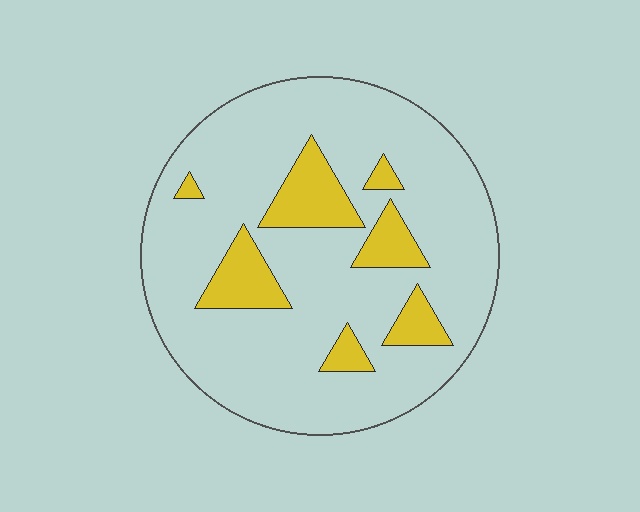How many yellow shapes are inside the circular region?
7.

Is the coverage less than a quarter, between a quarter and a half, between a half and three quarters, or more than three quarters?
Less than a quarter.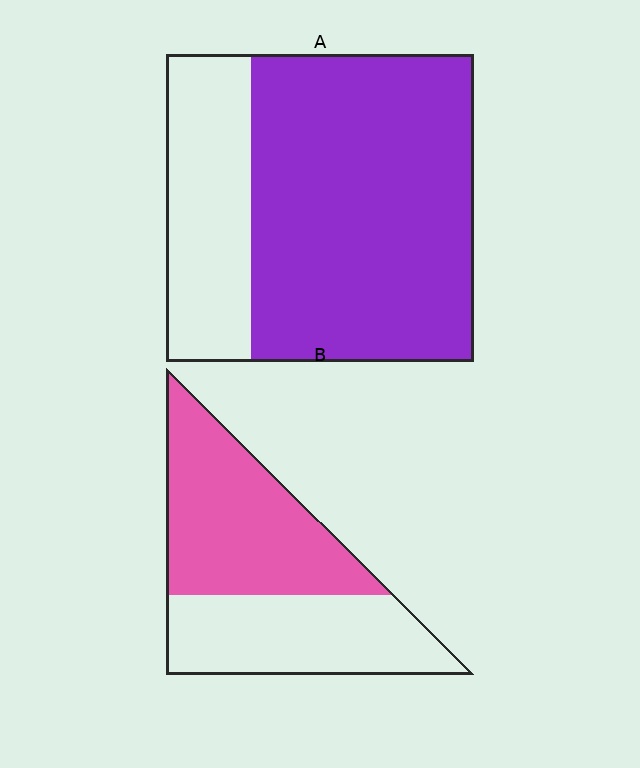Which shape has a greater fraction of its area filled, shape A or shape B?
Shape A.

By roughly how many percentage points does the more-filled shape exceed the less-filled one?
By roughly 20 percentage points (A over B).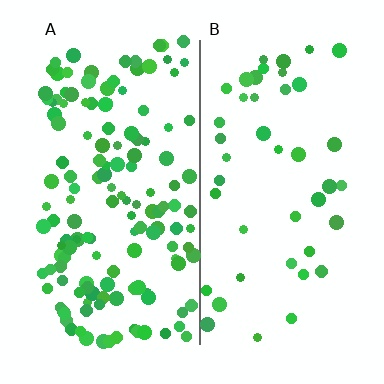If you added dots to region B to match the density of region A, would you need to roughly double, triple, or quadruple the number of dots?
Approximately triple.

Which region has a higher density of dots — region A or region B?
A (the left).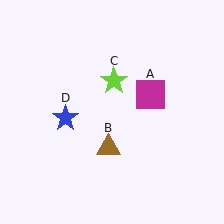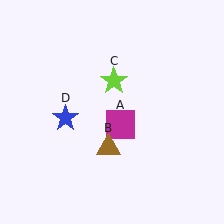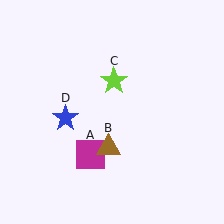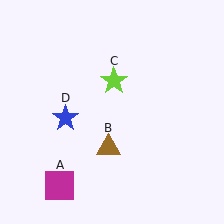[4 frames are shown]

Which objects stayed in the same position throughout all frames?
Brown triangle (object B) and lime star (object C) and blue star (object D) remained stationary.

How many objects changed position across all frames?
1 object changed position: magenta square (object A).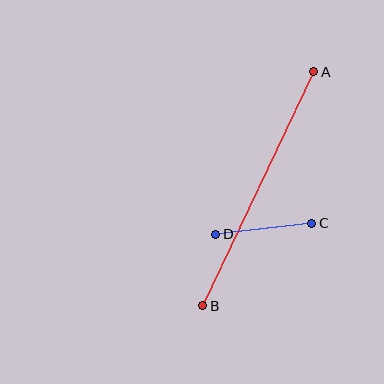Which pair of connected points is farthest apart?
Points A and B are farthest apart.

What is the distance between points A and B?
The distance is approximately 259 pixels.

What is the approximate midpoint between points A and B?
The midpoint is at approximately (258, 189) pixels.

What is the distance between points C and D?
The distance is approximately 97 pixels.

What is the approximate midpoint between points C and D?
The midpoint is at approximately (264, 229) pixels.